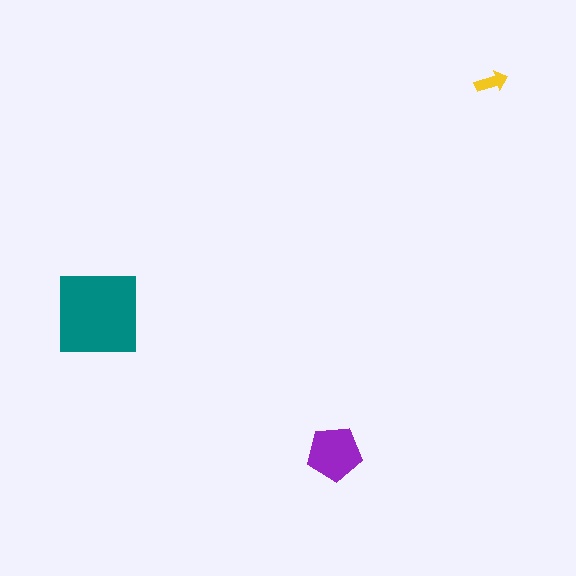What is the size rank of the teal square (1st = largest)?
1st.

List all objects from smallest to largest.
The yellow arrow, the purple pentagon, the teal square.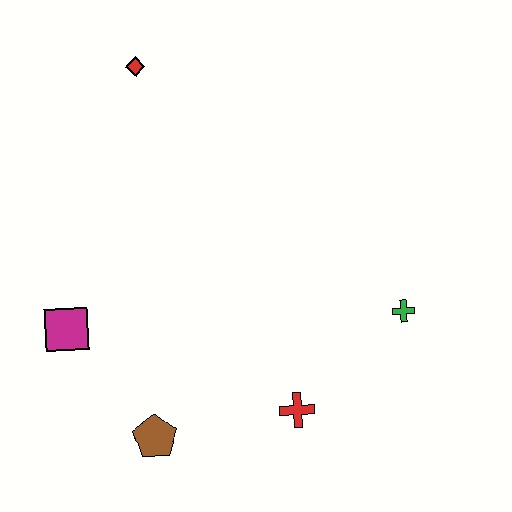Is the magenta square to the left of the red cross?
Yes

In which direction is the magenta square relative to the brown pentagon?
The magenta square is above the brown pentagon.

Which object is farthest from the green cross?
The red diamond is farthest from the green cross.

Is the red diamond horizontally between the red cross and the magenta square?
Yes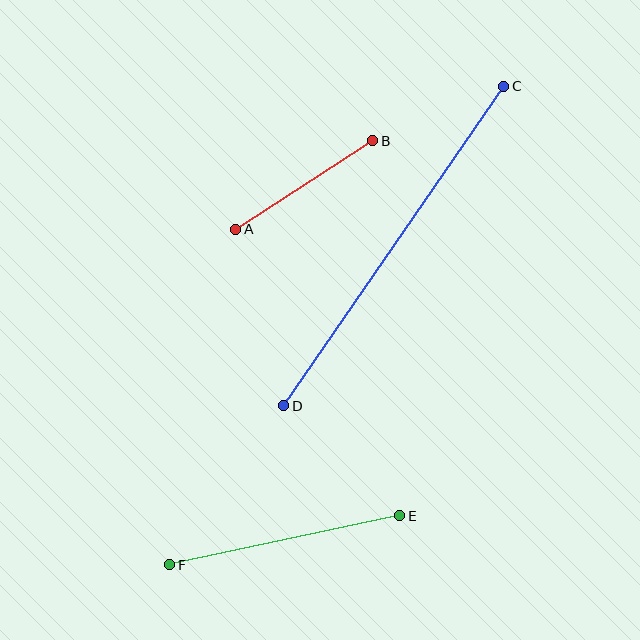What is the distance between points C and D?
The distance is approximately 388 pixels.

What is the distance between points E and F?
The distance is approximately 235 pixels.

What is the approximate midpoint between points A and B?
The midpoint is at approximately (304, 185) pixels.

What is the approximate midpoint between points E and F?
The midpoint is at approximately (285, 540) pixels.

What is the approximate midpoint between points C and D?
The midpoint is at approximately (394, 246) pixels.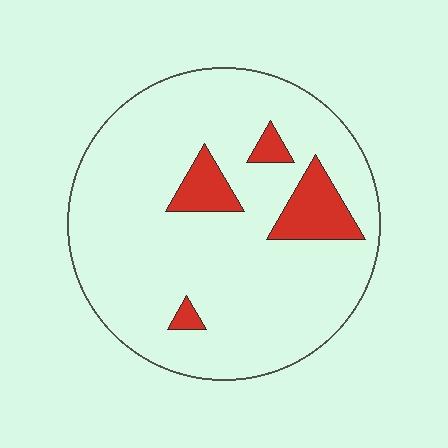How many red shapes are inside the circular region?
4.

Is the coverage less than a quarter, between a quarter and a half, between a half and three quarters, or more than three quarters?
Less than a quarter.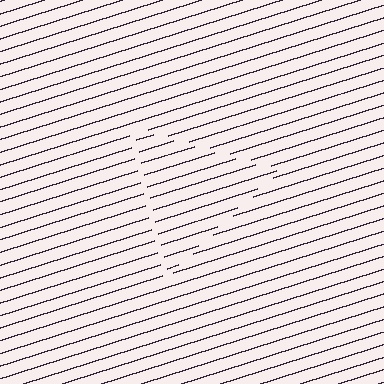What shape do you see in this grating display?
An illusory triangle. The interior of the shape contains the same grating, shifted by half a period — the contour is defined by the phase discontinuity where line-ends from the inner and outer gratings abut.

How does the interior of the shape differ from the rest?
The interior of the shape contains the same grating, shifted by half a period — the contour is defined by the phase discontinuity where line-ends from the inner and outer gratings abut.